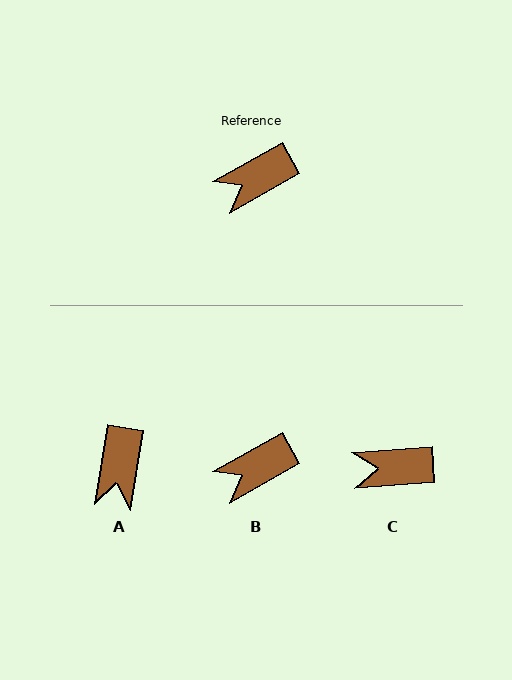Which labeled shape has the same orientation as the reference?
B.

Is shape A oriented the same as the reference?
No, it is off by about 51 degrees.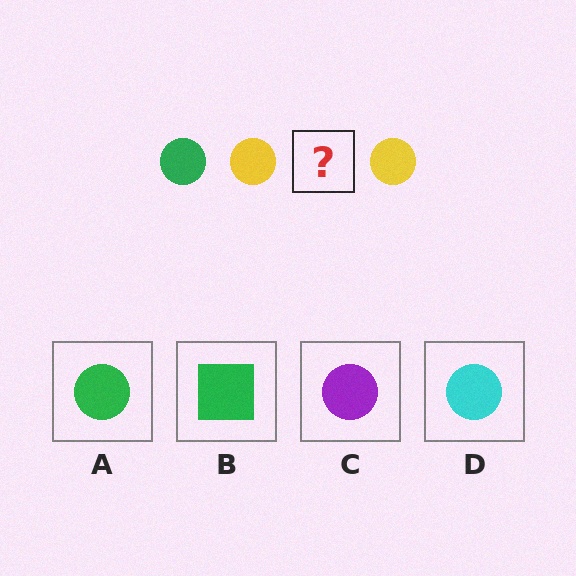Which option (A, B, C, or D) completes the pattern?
A.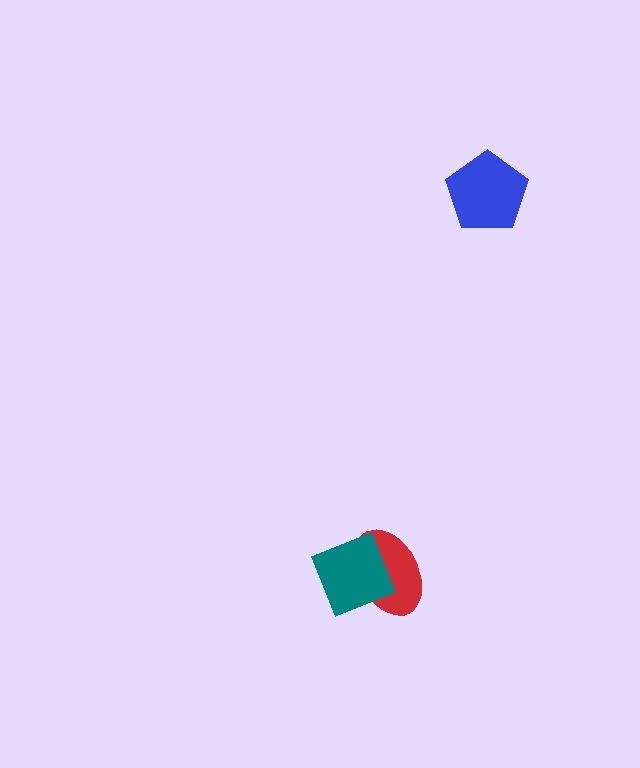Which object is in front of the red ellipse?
The teal diamond is in front of the red ellipse.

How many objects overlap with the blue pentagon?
0 objects overlap with the blue pentagon.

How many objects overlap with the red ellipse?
1 object overlaps with the red ellipse.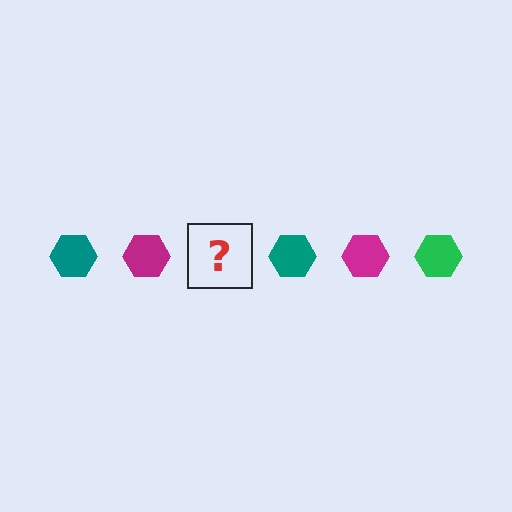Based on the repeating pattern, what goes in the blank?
The blank should be a green hexagon.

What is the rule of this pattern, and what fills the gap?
The rule is that the pattern cycles through teal, magenta, green hexagons. The gap should be filled with a green hexagon.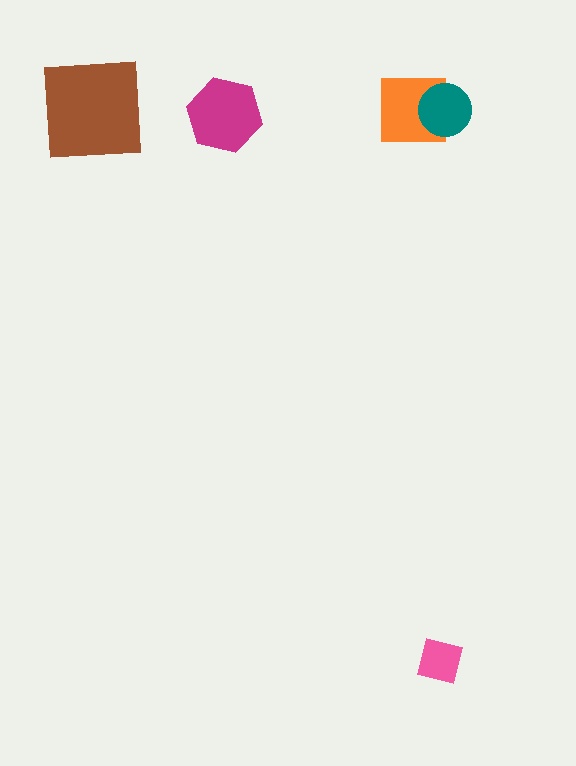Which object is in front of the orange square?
The teal circle is in front of the orange square.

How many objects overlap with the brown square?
0 objects overlap with the brown square.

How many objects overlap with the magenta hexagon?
0 objects overlap with the magenta hexagon.